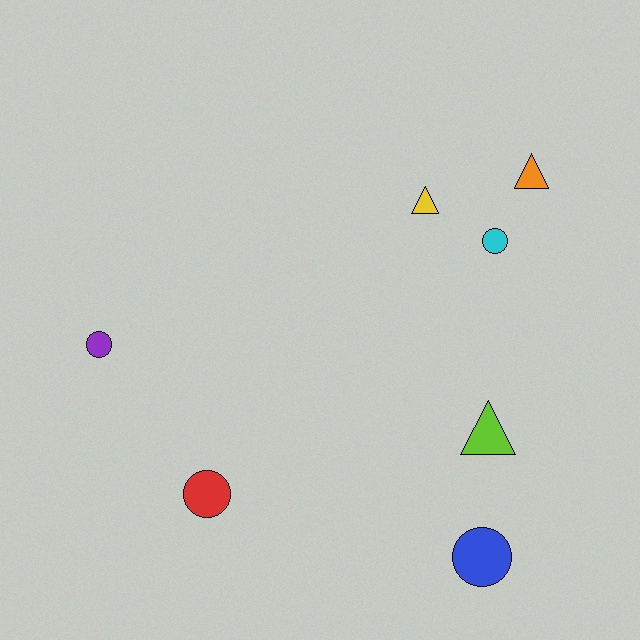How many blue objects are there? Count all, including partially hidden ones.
There is 1 blue object.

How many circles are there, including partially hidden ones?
There are 4 circles.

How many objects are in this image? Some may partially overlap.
There are 7 objects.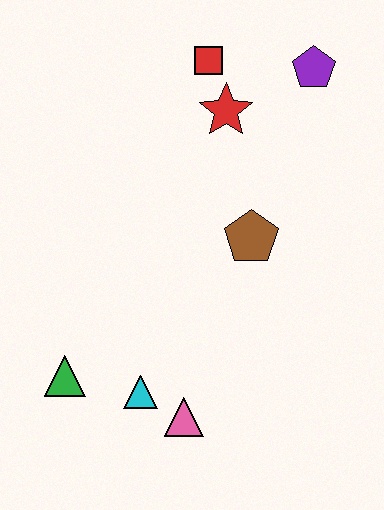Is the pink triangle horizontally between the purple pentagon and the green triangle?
Yes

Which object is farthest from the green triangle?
The purple pentagon is farthest from the green triangle.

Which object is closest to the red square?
The red star is closest to the red square.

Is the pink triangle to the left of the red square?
Yes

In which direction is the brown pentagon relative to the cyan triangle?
The brown pentagon is above the cyan triangle.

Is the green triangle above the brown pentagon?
No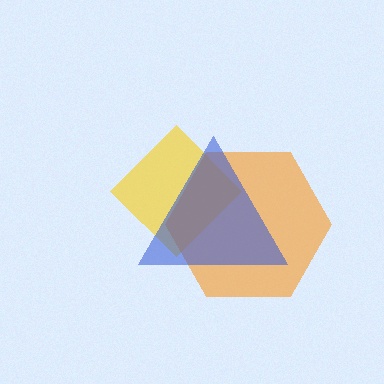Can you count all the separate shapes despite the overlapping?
Yes, there are 3 separate shapes.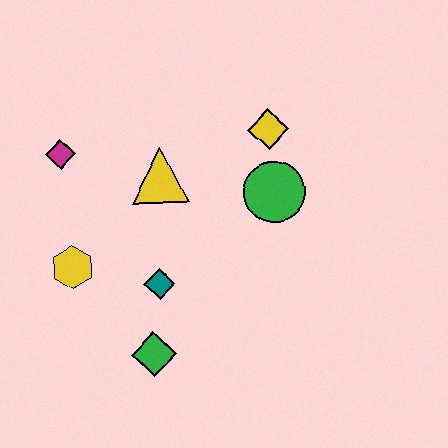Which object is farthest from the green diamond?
The yellow diamond is farthest from the green diamond.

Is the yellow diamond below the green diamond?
No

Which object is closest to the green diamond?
The teal diamond is closest to the green diamond.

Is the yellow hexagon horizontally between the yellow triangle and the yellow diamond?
No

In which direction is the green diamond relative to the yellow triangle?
The green diamond is below the yellow triangle.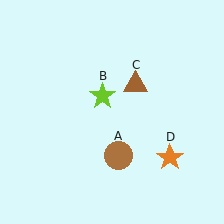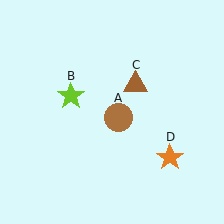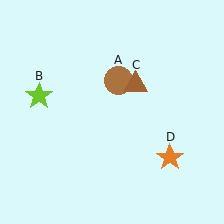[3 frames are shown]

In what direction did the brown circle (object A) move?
The brown circle (object A) moved up.